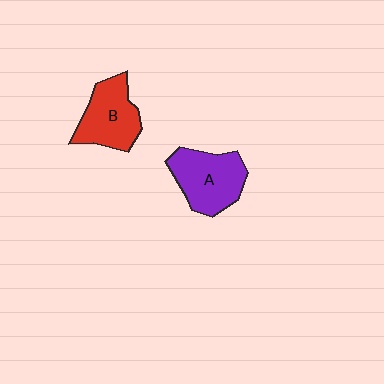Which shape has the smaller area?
Shape B (red).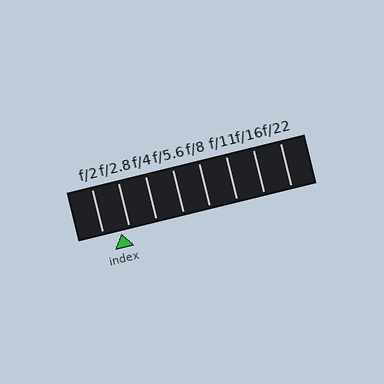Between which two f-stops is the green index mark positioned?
The index mark is between f/2 and f/2.8.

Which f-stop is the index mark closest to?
The index mark is closest to f/2.8.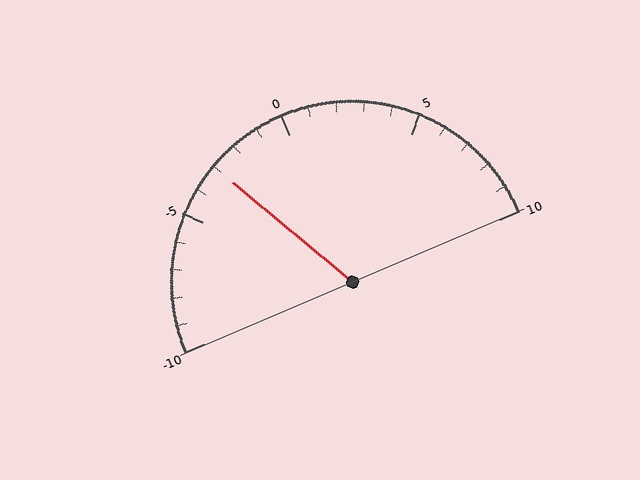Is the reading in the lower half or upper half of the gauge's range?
The reading is in the lower half of the range (-10 to 10).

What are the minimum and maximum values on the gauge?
The gauge ranges from -10 to 10.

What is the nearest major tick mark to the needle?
The nearest major tick mark is -5.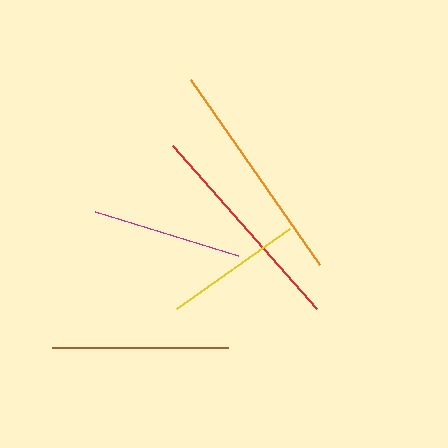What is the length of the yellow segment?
The yellow segment is approximately 139 pixels long.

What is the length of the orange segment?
The orange segment is approximately 226 pixels long.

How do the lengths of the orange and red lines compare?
The orange and red lines are approximately the same length.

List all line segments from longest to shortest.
From longest to shortest: orange, red, brown, magenta, yellow.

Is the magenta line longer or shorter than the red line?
The red line is longer than the magenta line.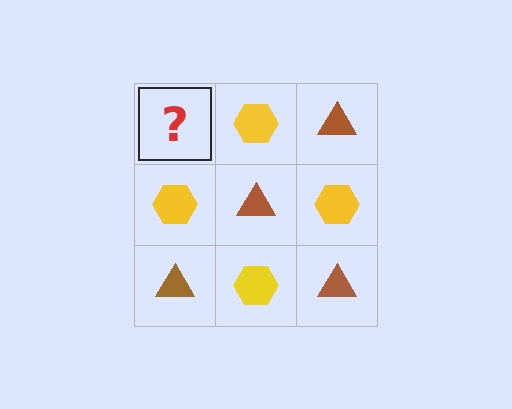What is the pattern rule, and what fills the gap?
The rule is that it alternates brown triangle and yellow hexagon in a checkerboard pattern. The gap should be filled with a brown triangle.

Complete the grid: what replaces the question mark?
The question mark should be replaced with a brown triangle.